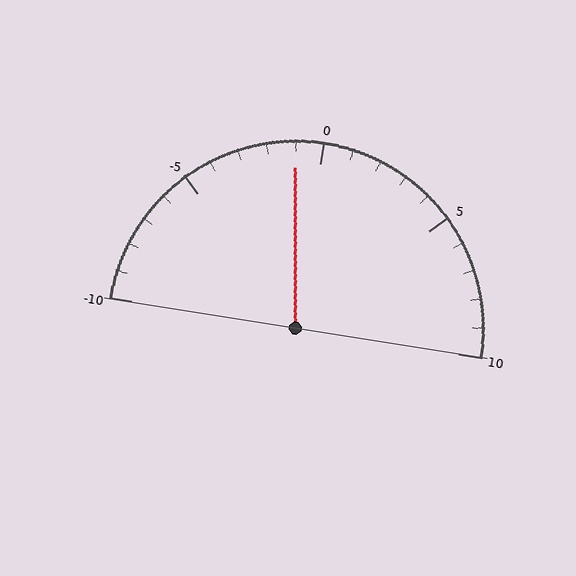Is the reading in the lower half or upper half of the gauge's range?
The reading is in the lower half of the range (-10 to 10).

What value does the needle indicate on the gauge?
The needle indicates approximately -1.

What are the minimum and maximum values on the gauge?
The gauge ranges from -10 to 10.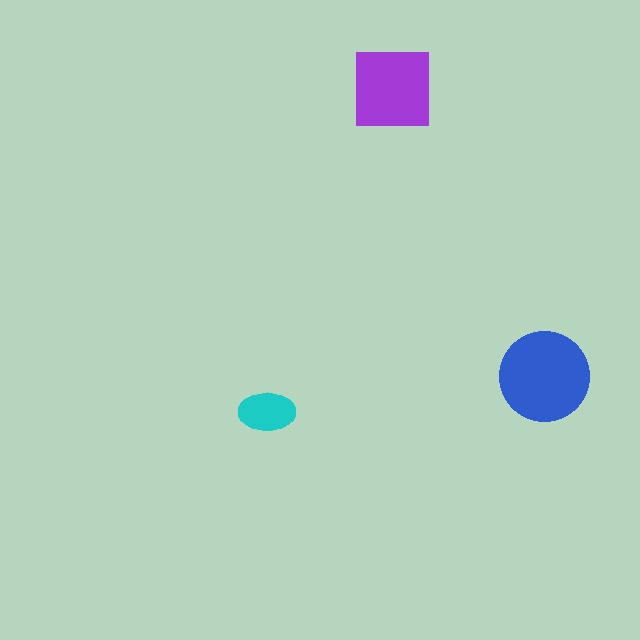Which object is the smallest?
The cyan ellipse.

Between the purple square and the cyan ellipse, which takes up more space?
The purple square.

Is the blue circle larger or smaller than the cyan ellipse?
Larger.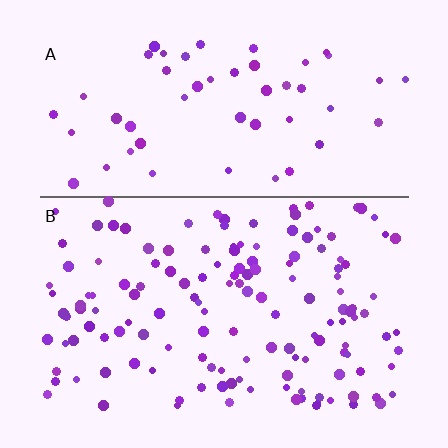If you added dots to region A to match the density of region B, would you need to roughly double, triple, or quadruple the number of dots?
Approximately triple.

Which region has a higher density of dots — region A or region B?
B (the bottom).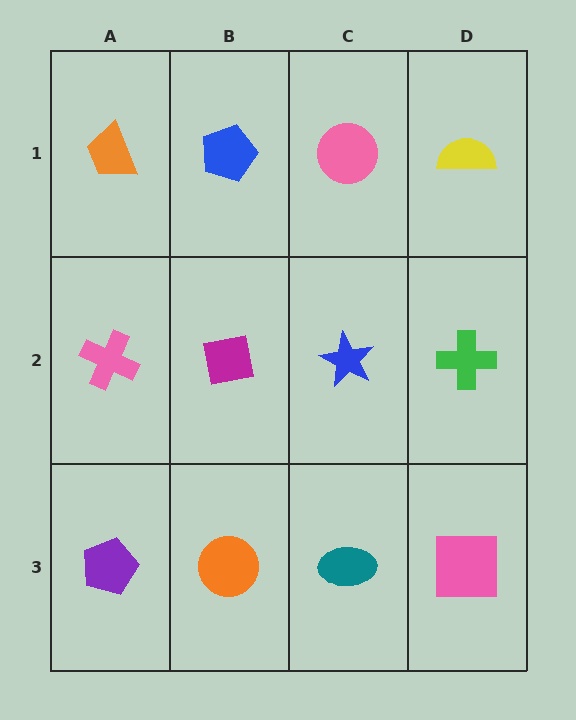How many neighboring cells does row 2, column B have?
4.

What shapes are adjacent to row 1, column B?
A magenta square (row 2, column B), an orange trapezoid (row 1, column A), a pink circle (row 1, column C).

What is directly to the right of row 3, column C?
A pink square.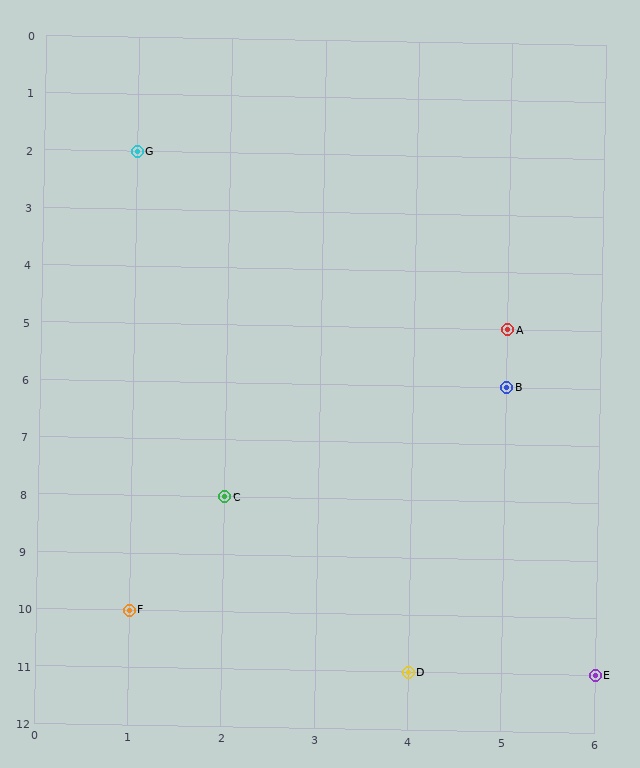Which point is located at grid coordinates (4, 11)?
Point D is at (4, 11).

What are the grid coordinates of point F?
Point F is at grid coordinates (1, 10).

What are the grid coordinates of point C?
Point C is at grid coordinates (2, 8).